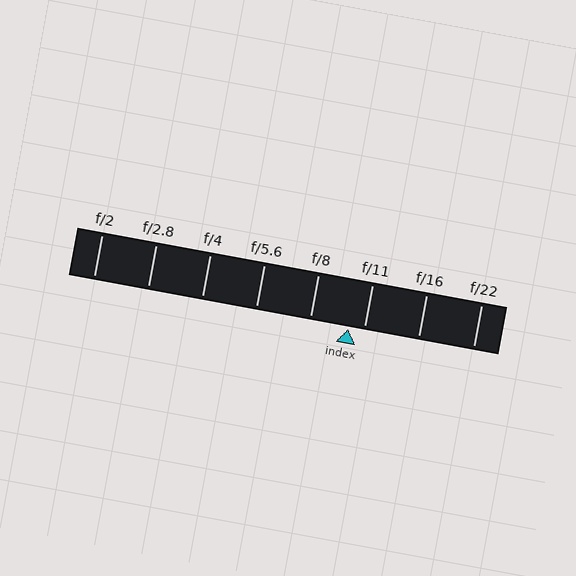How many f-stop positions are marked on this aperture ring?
There are 8 f-stop positions marked.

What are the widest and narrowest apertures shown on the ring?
The widest aperture shown is f/2 and the narrowest is f/22.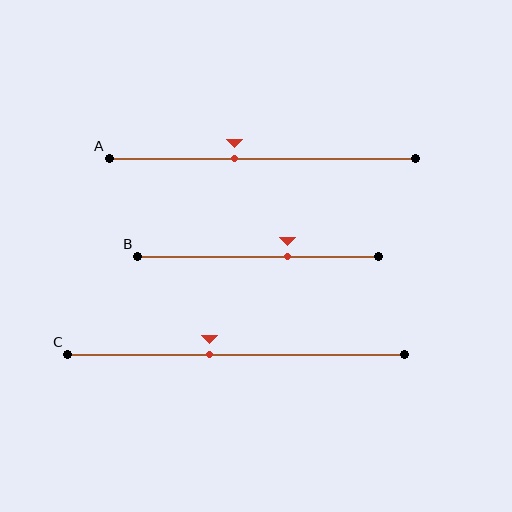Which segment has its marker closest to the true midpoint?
Segment C has its marker closest to the true midpoint.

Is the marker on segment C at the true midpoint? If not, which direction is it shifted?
No, the marker on segment C is shifted to the left by about 8% of the segment length.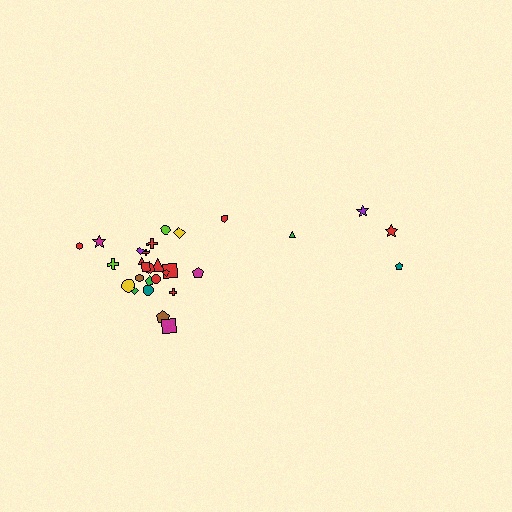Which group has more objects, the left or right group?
The left group.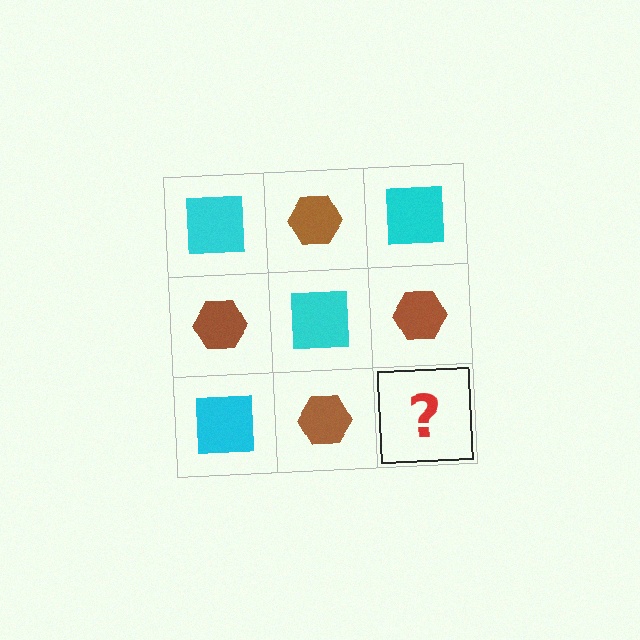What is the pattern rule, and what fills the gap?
The rule is that it alternates cyan square and brown hexagon in a checkerboard pattern. The gap should be filled with a cyan square.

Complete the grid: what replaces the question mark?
The question mark should be replaced with a cyan square.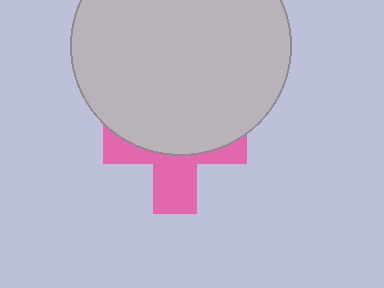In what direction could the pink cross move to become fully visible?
The pink cross could move down. That would shift it out from behind the light gray circle entirely.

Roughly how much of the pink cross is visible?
A small part of it is visible (roughly 42%).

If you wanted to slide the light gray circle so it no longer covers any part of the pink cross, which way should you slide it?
Slide it up — that is the most direct way to separate the two shapes.